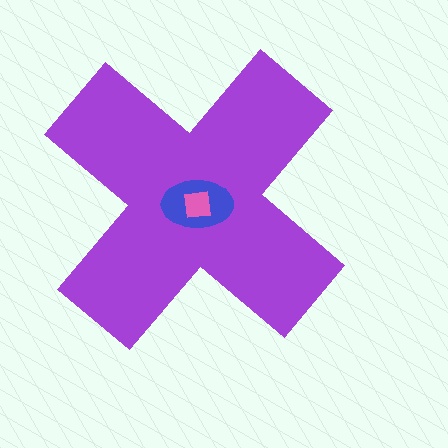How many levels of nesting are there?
3.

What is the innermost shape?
The pink square.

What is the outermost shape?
The purple cross.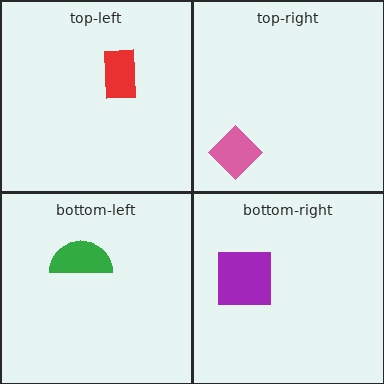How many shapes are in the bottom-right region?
1.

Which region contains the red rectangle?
The top-left region.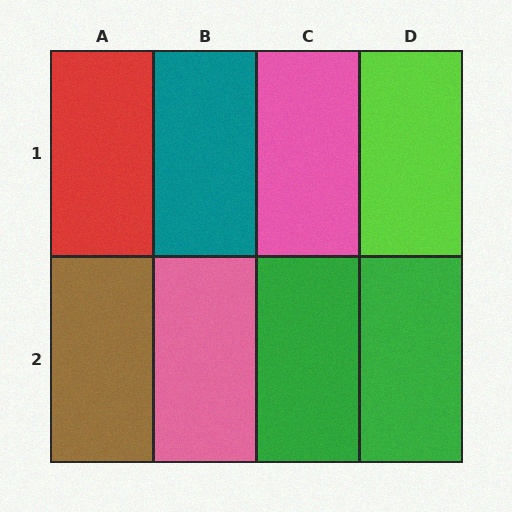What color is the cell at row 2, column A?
Brown.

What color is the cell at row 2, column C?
Green.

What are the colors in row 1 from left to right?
Red, teal, pink, lime.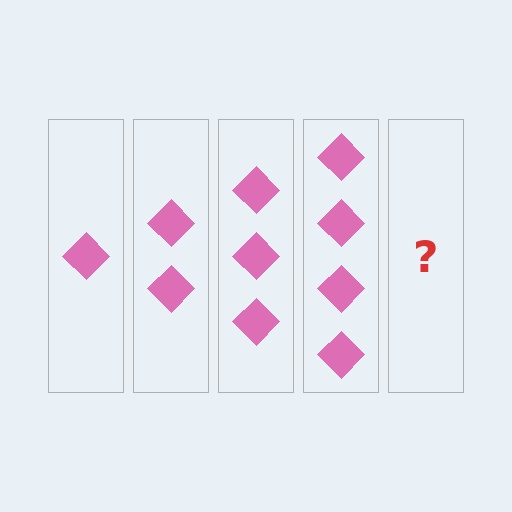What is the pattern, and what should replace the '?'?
The pattern is that each step adds one more diamond. The '?' should be 5 diamonds.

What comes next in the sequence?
The next element should be 5 diamonds.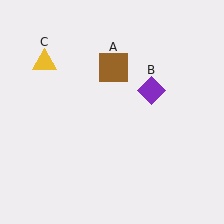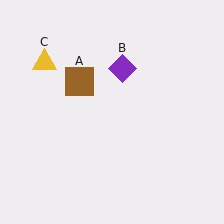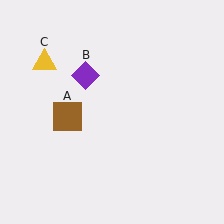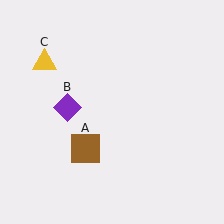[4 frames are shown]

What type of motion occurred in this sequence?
The brown square (object A), purple diamond (object B) rotated counterclockwise around the center of the scene.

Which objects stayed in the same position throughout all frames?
Yellow triangle (object C) remained stationary.